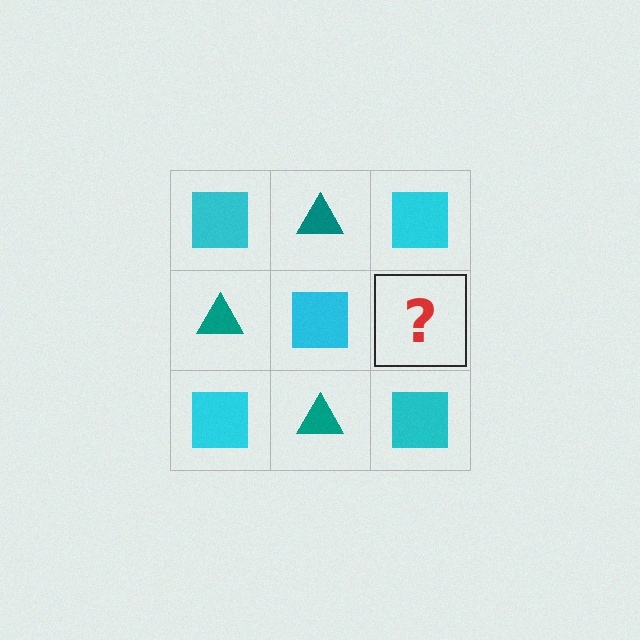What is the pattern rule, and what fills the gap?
The rule is that it alternates cyan square and teal triangle in a checkerboard pattern. The gap should be filled with a teal triangle.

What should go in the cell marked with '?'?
The missing cell should contain a teal triangle.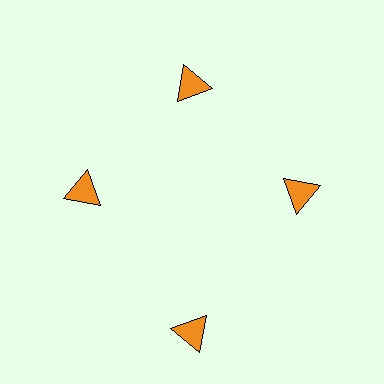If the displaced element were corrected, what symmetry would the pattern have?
It would have 4-fold rotational symmetry — the pattern would map onto itself every 90 degrees.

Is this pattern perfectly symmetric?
No. The 4 orange triangles are arranged in a ring, but one element near the 6 o'clock position is pushed outward from the center, breaking the 4-fold rotational symmetry.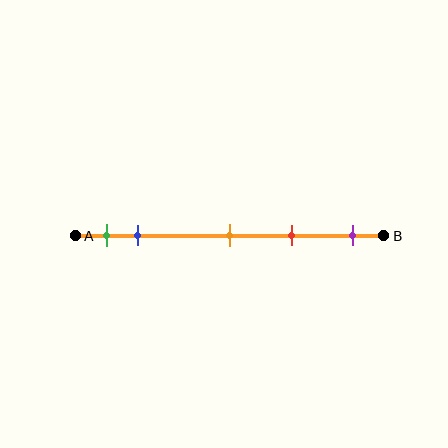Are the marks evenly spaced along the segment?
No, the marks are not evenly spaced.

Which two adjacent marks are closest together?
The green and blue marks are the closest adjacent pair.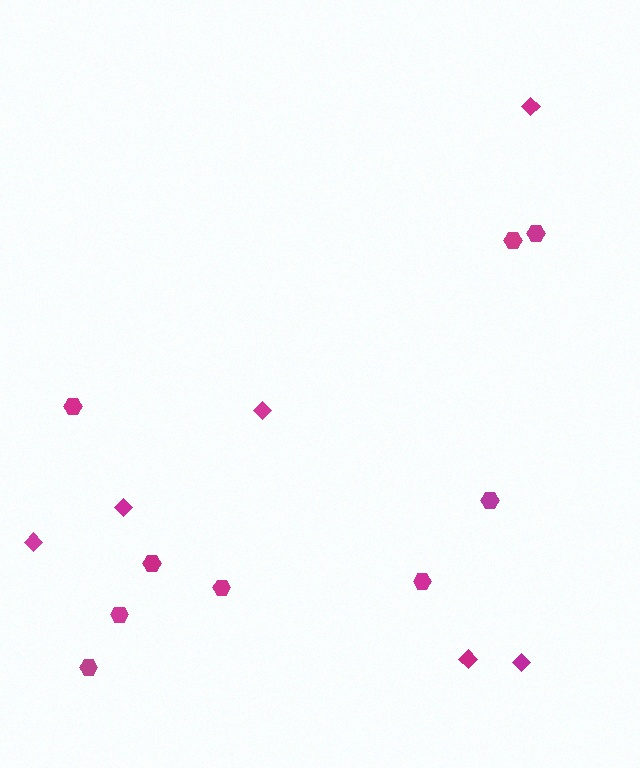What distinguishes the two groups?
There are 2 groups: one group of diamonds (6) and one group of hexagons (9).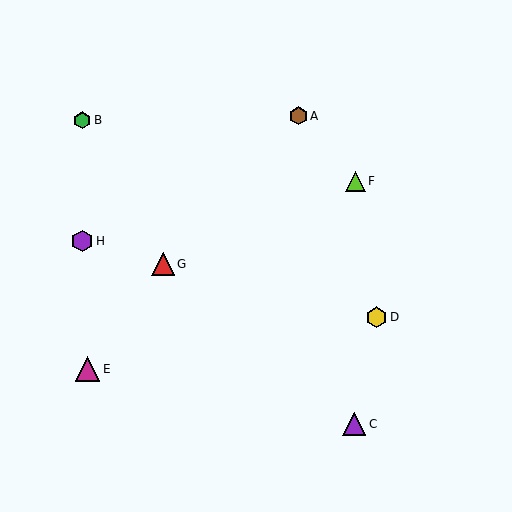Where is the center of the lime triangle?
The center of the lime triangle is at (355, 181).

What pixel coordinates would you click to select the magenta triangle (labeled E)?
Click at (88, 369) to select the magenta triangle E.